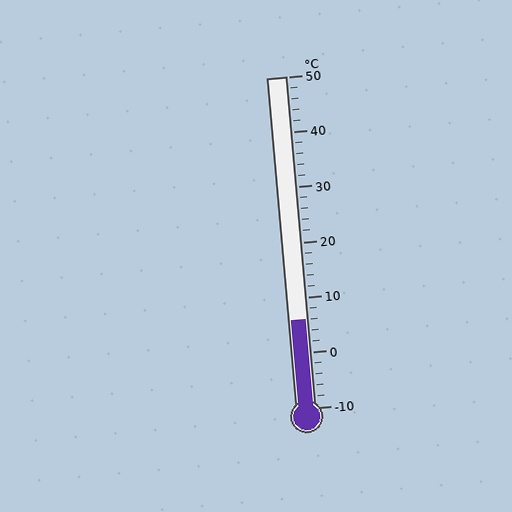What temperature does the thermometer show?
The thermometer shows approximately 6°C.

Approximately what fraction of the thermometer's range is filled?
The thermometer is filled to approximately 25% of its range.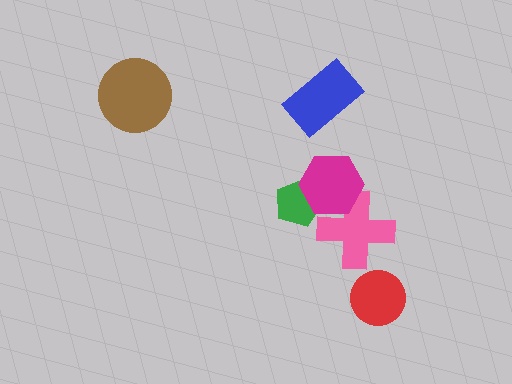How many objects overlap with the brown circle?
0 objects overlap with the brown circle.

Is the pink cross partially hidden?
Yes, it is partially covered by another shape.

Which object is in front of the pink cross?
The magenta hexagon is in front of the pink cross.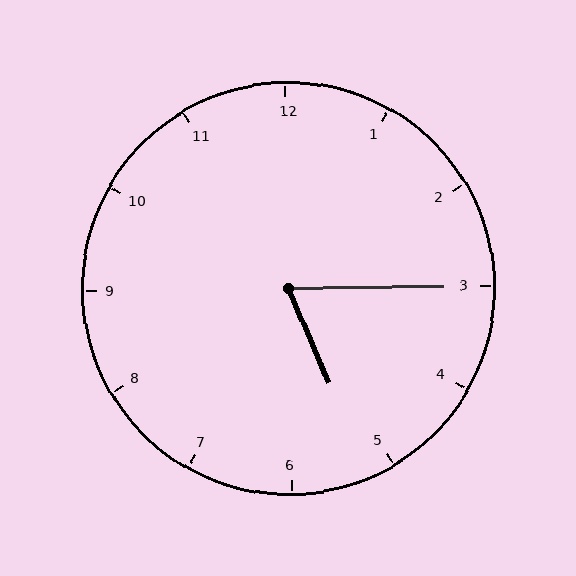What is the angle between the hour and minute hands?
Approximately 68 degrees.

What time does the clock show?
5:15.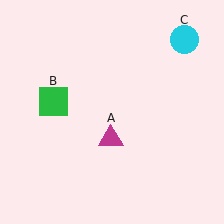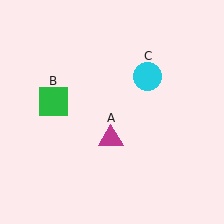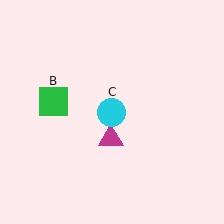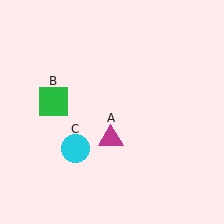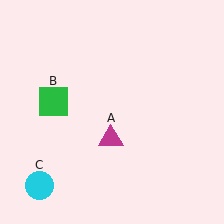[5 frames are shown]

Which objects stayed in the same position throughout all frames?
Magenta triangle (object A) and green square (object B) remained stationary.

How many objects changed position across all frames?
1 object changed position: cyan circle (object C).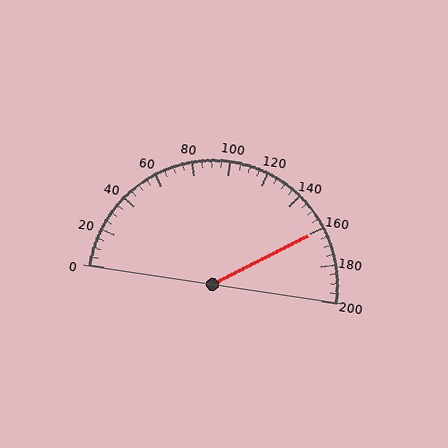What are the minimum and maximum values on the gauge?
The gauge ranges from 0 to 200.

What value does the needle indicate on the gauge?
The needle indicates approximately 160.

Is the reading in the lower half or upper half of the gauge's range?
The reading is in the upper half of the range (0 to 200).